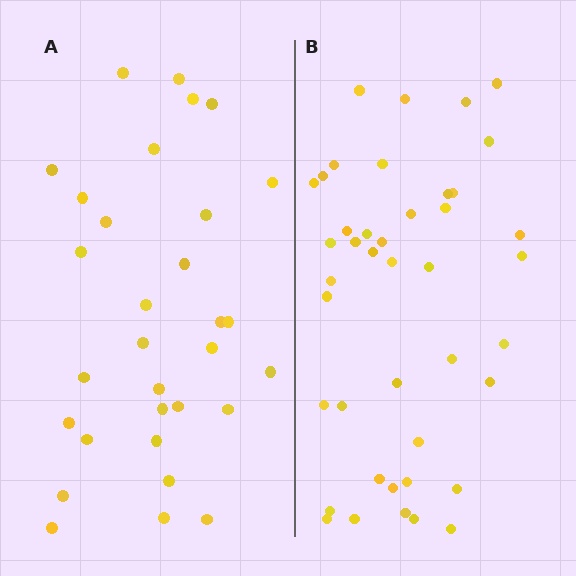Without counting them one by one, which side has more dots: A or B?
Region B (the right region) has more dots.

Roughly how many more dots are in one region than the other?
Region B has roughly 12 or so more dots than region A.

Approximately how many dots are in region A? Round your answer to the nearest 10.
About 30 dots. (The exact count is 31, which rounds to 30.)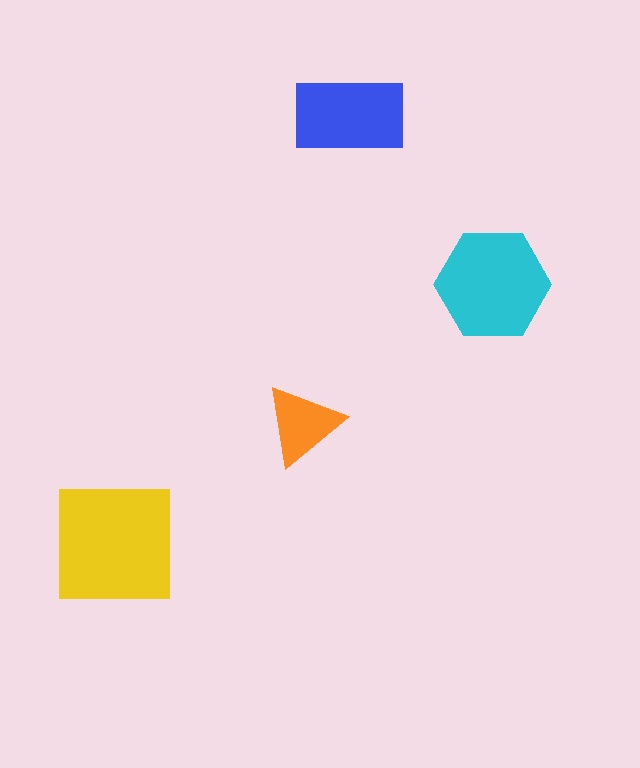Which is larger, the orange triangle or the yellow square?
The yellow square.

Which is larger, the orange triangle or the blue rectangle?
The blue rectangle.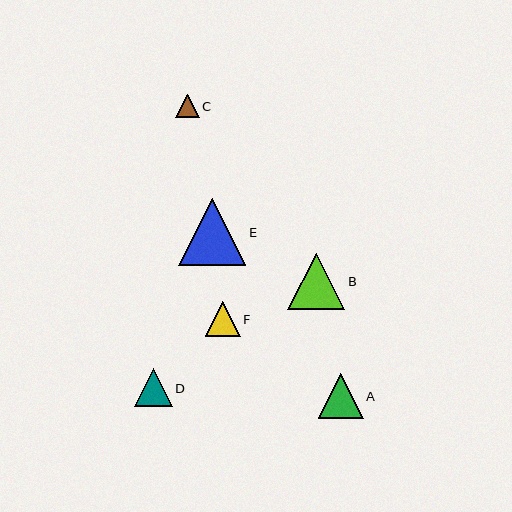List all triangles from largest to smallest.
From largest to smallest: E, B, A, D, F, C.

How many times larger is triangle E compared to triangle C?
Triangle E is approximately 2.9 times the size of triangle C.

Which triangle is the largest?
Triangle E is the largest with a size of approximately 68 pixels.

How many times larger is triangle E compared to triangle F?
Triangle E is approximately 1.9 times the size of triangle F.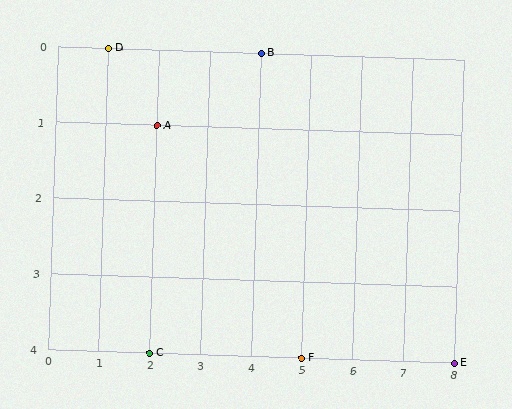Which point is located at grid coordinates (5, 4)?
Point F is at (5, 4).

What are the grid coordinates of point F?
Point F is at grid coordinates (5, 4).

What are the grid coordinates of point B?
Point B is at grid coordinates (4, 0).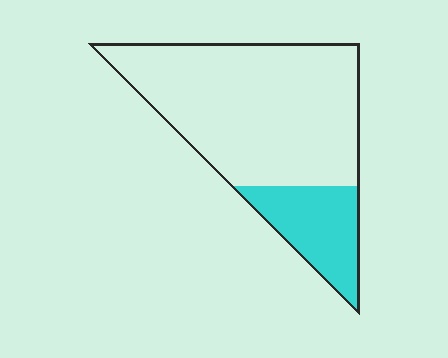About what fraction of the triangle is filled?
About one quarter (1/4).